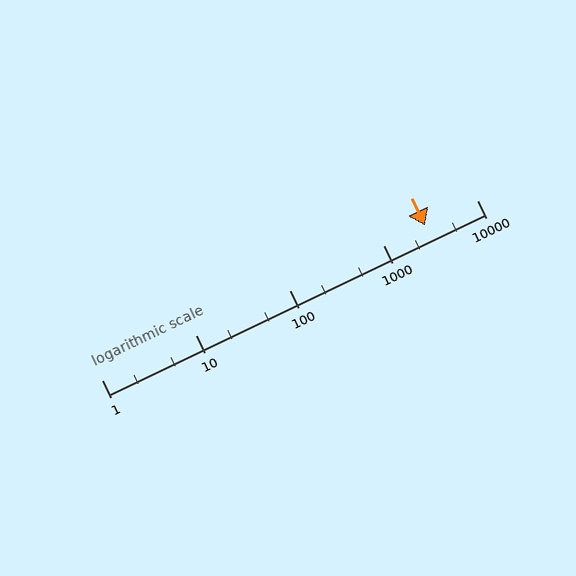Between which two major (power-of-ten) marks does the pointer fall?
The pointer is between 1000 and 10000.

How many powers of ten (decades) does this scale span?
The scale spans 4 decades, from 1 to 10000.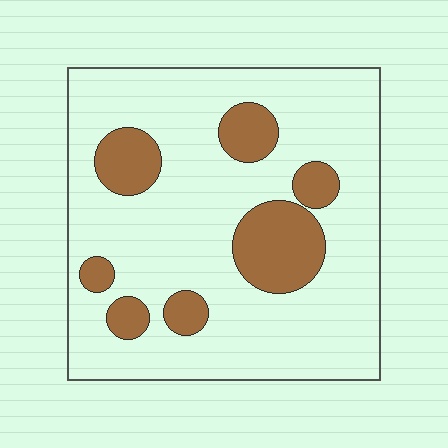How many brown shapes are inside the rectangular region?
7.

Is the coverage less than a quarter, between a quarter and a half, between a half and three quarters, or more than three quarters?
Less than a quarter.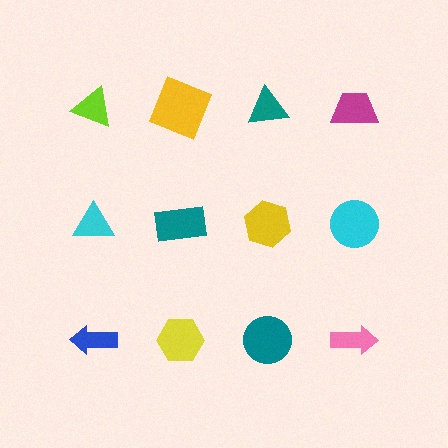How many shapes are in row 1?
4 shapes.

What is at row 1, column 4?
A magenta trapezoid.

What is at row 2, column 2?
A teal rectangle.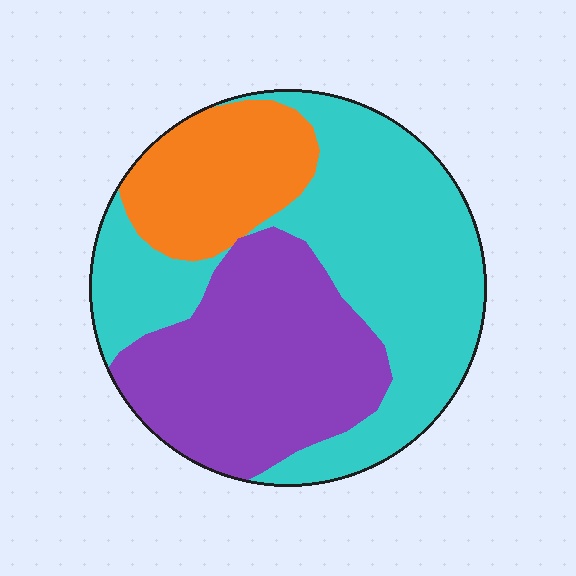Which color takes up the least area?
Orange, at roughly 20%.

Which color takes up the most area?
Cyan, at roughly 45%.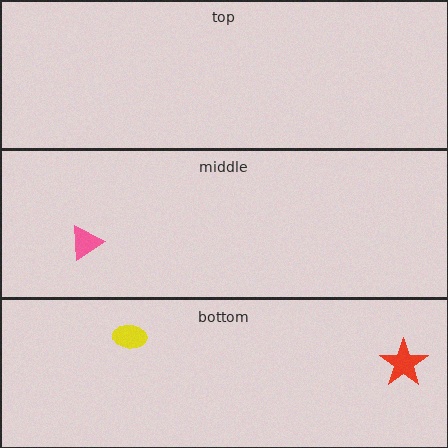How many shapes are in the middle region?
1.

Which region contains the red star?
The bottom region.